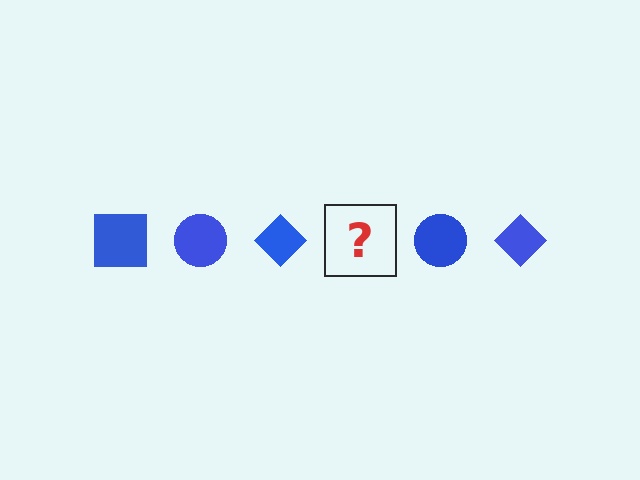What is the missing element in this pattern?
The missing element is a blue square.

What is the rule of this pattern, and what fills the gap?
The rule is that the pattern cycles through square, circle, diamond shapes in blue. The gap should be filled with a blue square.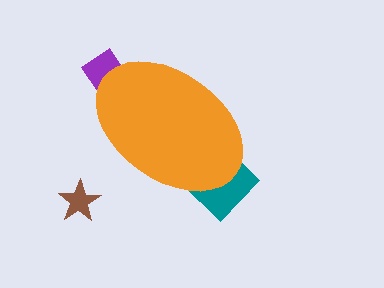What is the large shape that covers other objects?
An orange ellipse.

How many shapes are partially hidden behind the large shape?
2 shapes are partially hidden.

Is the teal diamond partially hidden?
Yes, the teal diamond is partially hidden behind the orange ellipse.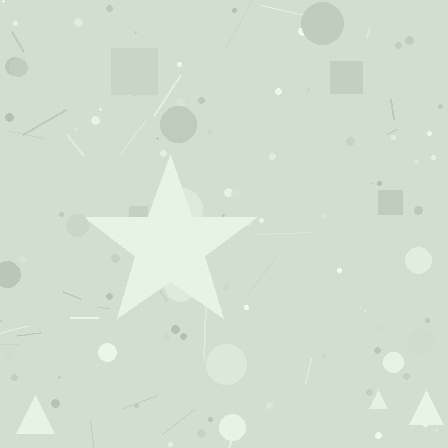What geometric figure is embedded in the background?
A star is embedded in the background.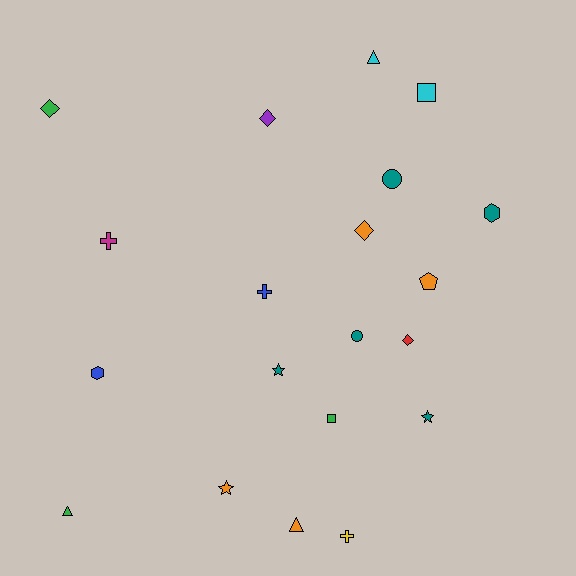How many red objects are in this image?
There is 1 red object.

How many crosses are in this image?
There are 3 crosses.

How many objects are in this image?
There are 20 objects.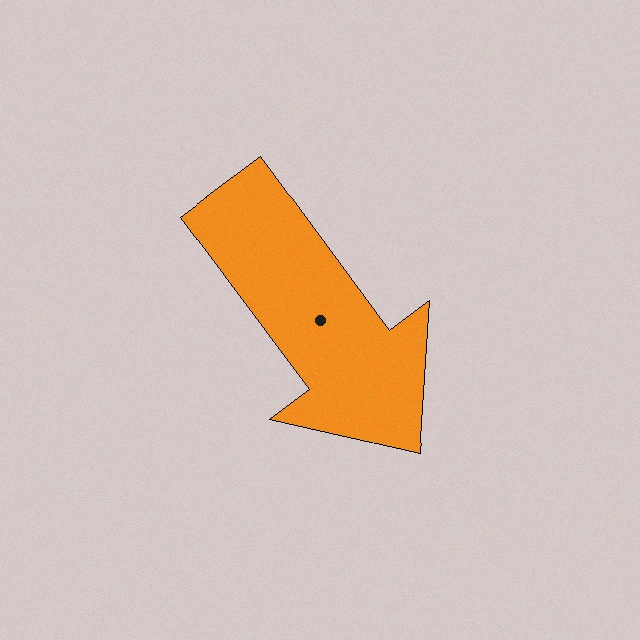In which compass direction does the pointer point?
Southeast.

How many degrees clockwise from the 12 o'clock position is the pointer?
Approximately 143 degrees.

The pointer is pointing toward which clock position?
Roughly 5 o'clock.